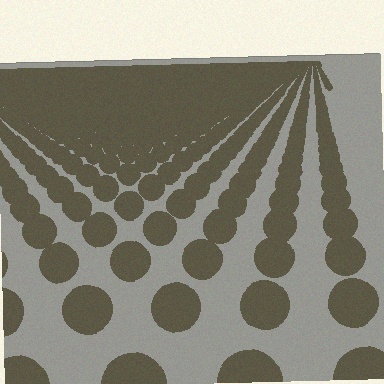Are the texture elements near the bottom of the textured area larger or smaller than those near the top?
Larger. Near the bottom, elements are closer to the viewer and appear at a bigger on-screen size.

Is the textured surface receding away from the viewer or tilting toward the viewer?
The surface is receding away from the viewer. Texture elements get smaller and denser toward the top.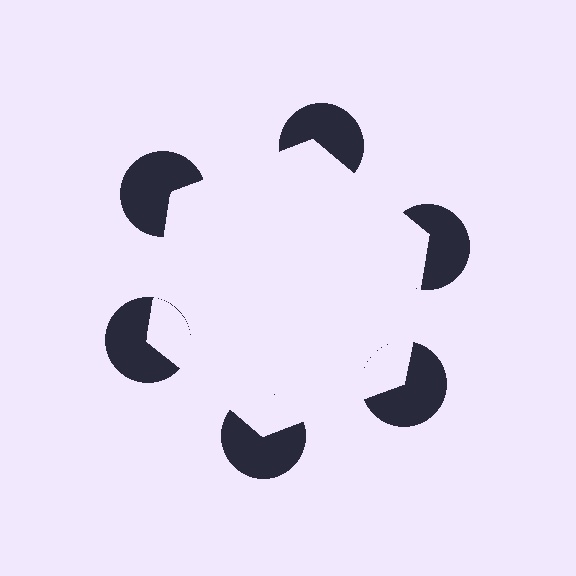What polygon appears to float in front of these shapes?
An illusory hexagon — its edges are inferred from the aligned wedge cuts in the pac-man discs, not physically drawn.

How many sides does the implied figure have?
6 sides.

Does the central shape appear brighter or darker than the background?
It typically appears slightly brighter than the background, even though no actual brightness change is drawn.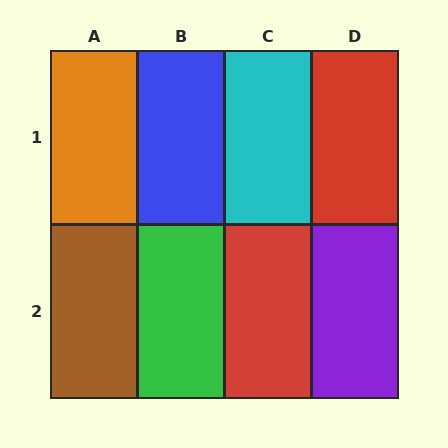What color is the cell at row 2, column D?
Purple.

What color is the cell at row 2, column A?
Brown.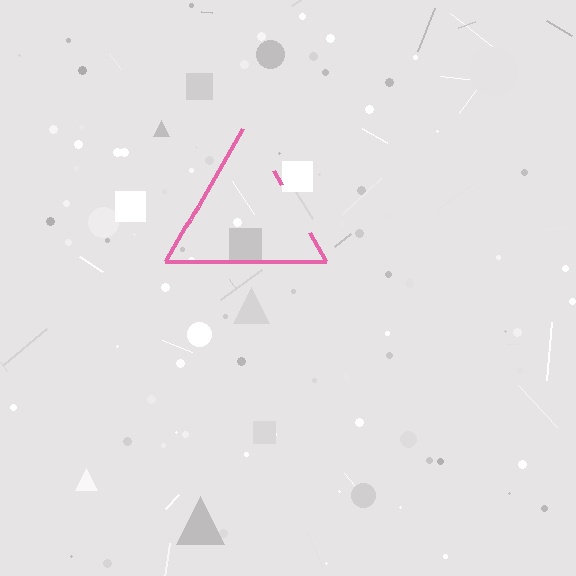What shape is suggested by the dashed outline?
The dashed outline suggests a triangle.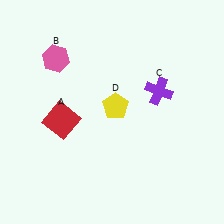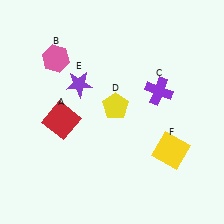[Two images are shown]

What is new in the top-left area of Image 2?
A purple star (E) was added in the top-left area of Image 2.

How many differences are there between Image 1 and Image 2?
There are 2 differences between the two images.